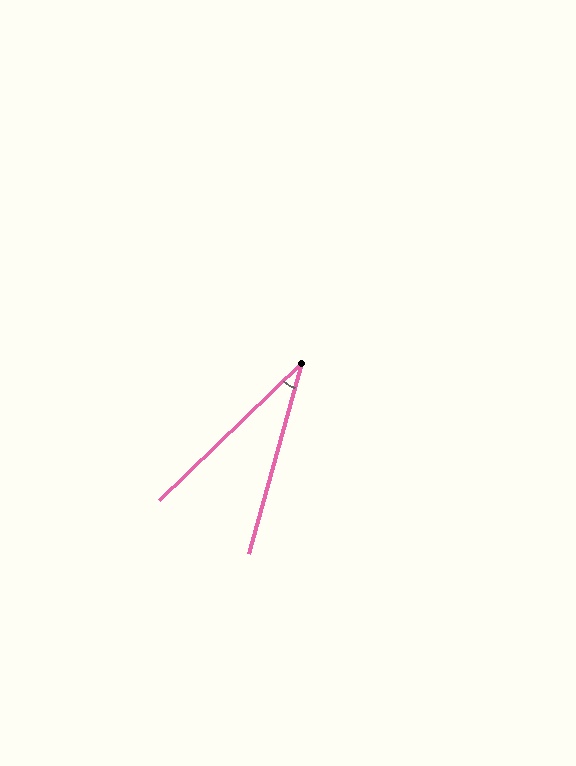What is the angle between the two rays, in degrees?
Approximately 30 degrees.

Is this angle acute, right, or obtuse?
It is acute.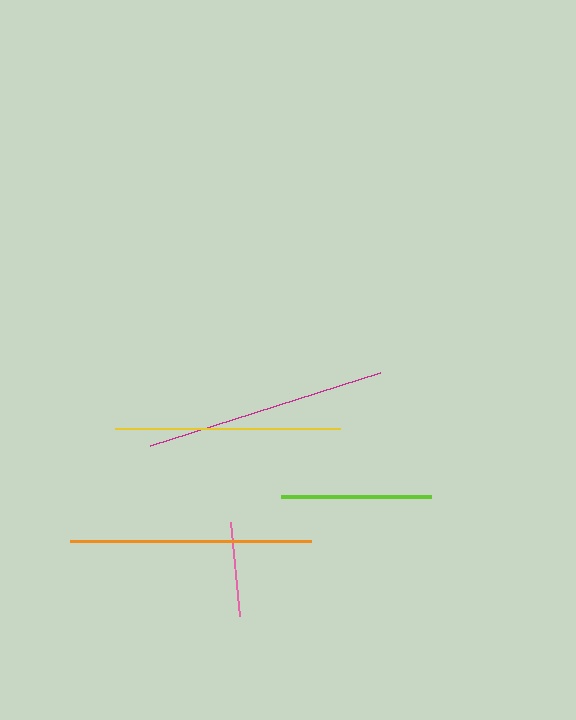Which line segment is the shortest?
The pink line is the shortest at approximately 95 pixels.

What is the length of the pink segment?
The pink segment is approximately 95 pixels long.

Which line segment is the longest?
The magenta line is the longest at approximately 241 pixels.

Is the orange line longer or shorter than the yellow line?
The orange line is longer than the yellow line.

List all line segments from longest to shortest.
From longest to shortest: magenta, orange, yellow, lime, pink.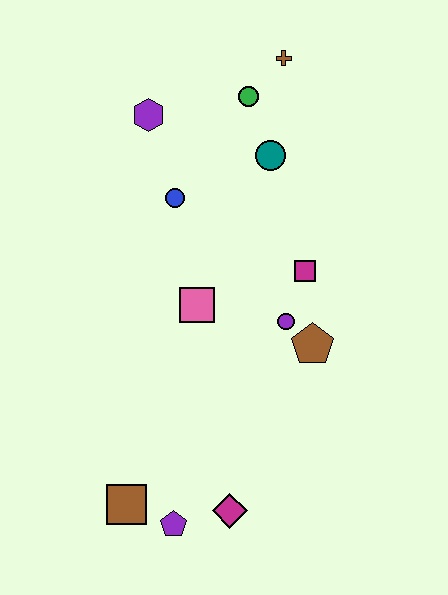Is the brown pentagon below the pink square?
Yes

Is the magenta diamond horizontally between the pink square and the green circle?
Yes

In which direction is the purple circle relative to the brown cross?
The purple circle is below the brown cross.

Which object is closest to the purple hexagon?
The blue circle is closest to the purple hexagon.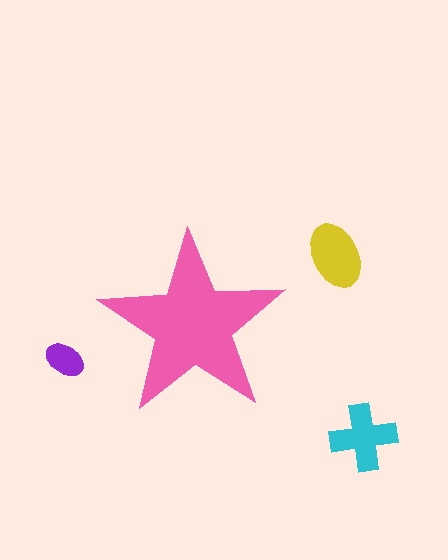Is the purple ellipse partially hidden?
No, the purple ellipse is fully visible.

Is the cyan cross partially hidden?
No, the cyan cross is fully visible.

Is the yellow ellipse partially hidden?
No, the yellow ellipse is fully visible.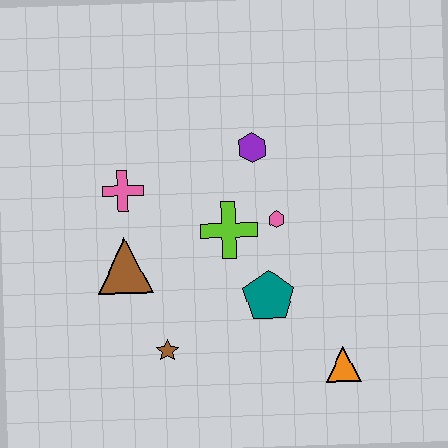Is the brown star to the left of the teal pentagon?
Yes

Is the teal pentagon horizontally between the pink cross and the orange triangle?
Yes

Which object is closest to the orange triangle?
The teal pentagon is closest to the orange triangle.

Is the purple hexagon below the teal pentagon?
No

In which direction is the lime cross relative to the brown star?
The lime cross is above the brown star.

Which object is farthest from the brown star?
The purple hexagon is farthest from the brown star.